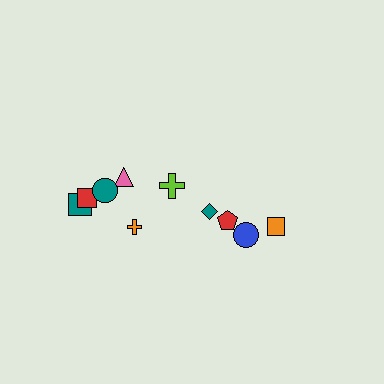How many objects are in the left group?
There are 6 objects.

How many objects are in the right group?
There are 4 objects.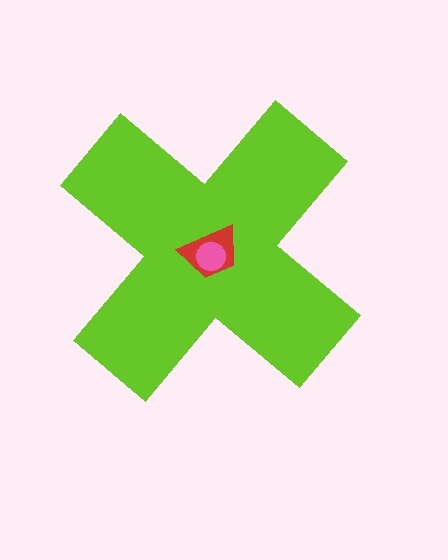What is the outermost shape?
The lime cross.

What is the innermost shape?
The pink circle.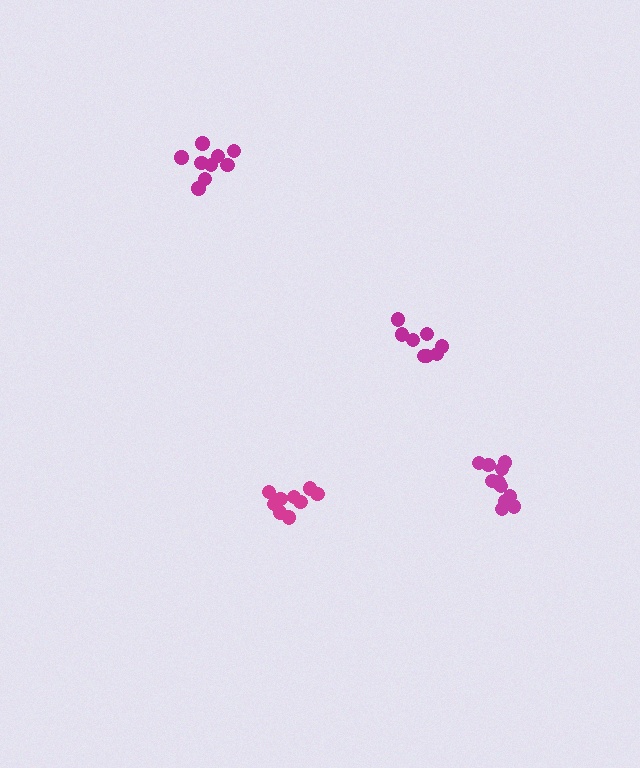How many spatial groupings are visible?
There are 4 spatial groupings.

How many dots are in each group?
Group 1: 9 dots, Group 2: 11 dots, Group 3: 10 dots, Group 4: 8 dots (38 total).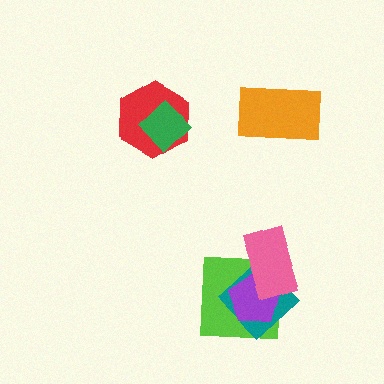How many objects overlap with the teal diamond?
3 objects overlap with the teal diamond.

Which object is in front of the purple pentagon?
The pink rectangle is in front of the purple pentagon.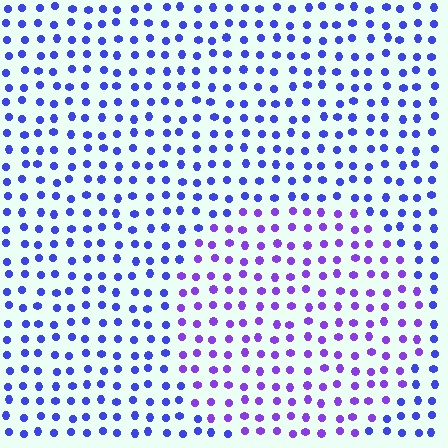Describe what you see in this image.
The image is filled with small blue elements in a uniform arrangement. A circle-shaped region is visible where the elements are tinted to a slightly different hue, forming a subtle color boundary.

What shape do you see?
I see a circle.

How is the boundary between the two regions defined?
The boundary is defined purely by a slight shift in hue (about 31 degrees). Spacing, size, and orientation are identical on both sides.